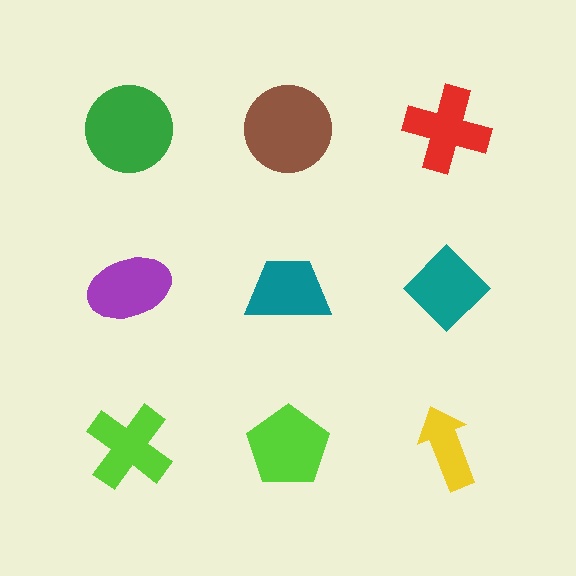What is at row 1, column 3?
A red cross.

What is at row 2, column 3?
A teal diamond.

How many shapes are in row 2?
3 shapes.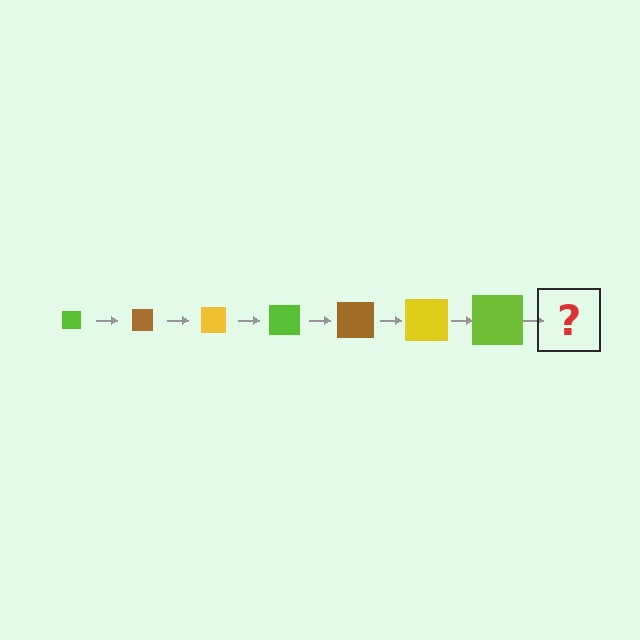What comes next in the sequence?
The next element should be a brown square, larger than the previous one.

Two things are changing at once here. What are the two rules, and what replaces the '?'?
The two rules are that the square grows larger each step and the color cycles through lime, brown, and yellow. The '?' should be a brown square, larger than the previous one.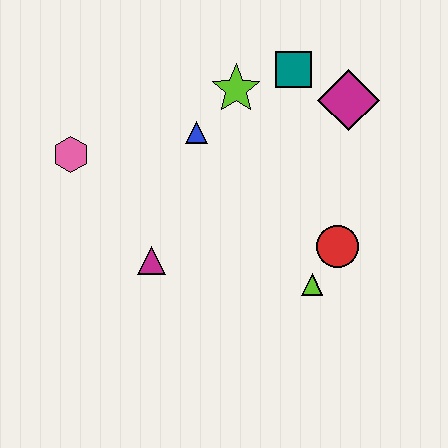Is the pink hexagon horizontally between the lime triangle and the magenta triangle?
No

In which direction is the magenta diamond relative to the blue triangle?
The magenta diamond is to the right of the blue triangle.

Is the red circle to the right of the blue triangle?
Yes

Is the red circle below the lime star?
Yes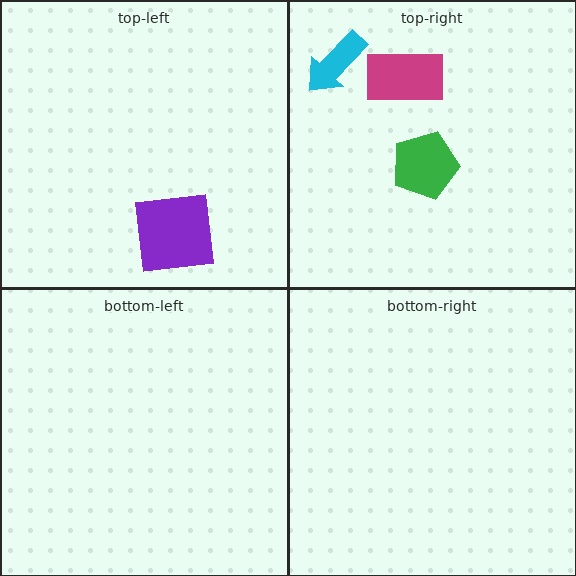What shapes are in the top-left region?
The purple square.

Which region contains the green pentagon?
The top-right region.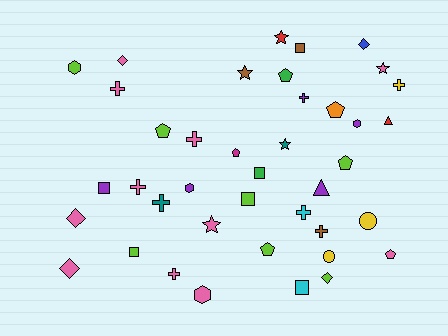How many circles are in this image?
There are 2 circles.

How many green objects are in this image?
There are 2 green objects.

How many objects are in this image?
There are 40 objects.